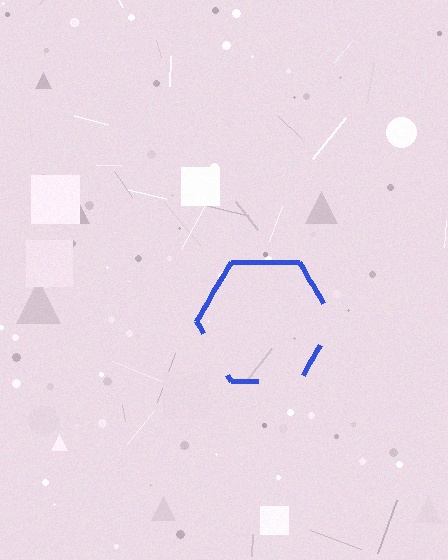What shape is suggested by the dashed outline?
The dashed outline suggests a hexagon.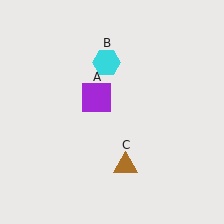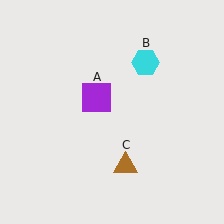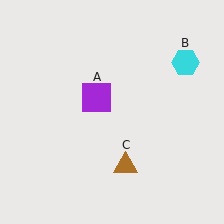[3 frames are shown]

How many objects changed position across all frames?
1 object changed position: cyan hexagon (object B).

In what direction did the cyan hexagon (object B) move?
The cyan hexagon (object B) moved right.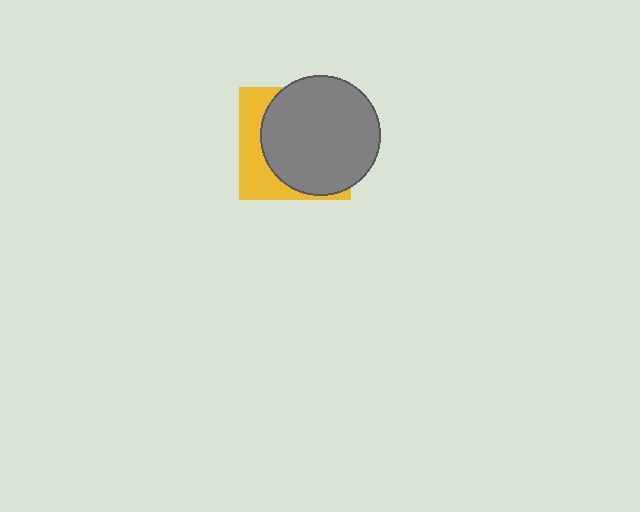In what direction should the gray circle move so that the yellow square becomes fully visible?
The gray circle should move right. That is the shortest direction to clear the overlap and leave the yellow square fully visible.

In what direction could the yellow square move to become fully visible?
The yellow square could move left. That would shift it out from behind the gray circle entirely.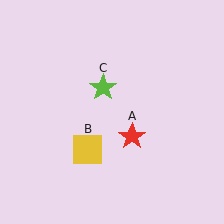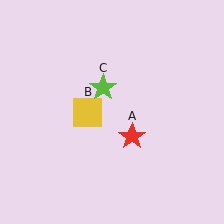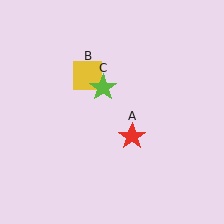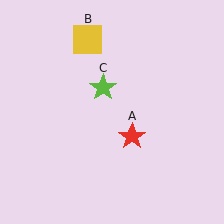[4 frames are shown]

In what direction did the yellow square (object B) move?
The yellow square (object B) moved up.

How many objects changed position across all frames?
1 object changed position: yellow square (object B).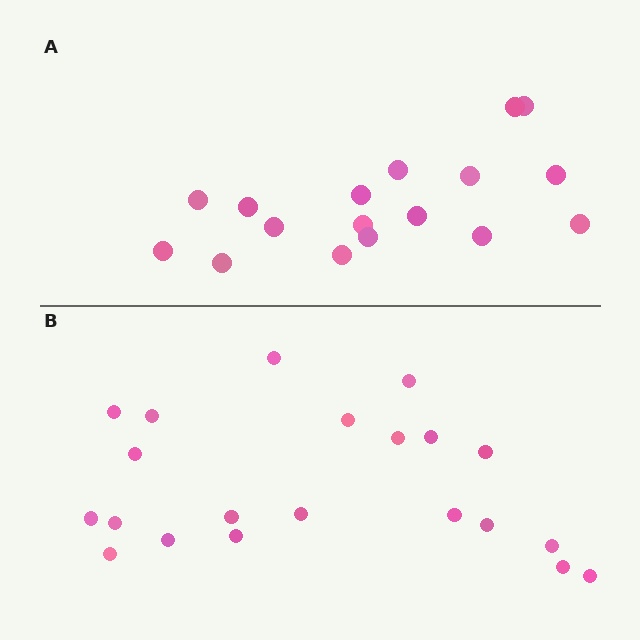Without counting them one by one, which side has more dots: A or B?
Region B (the bottom region) has more dots.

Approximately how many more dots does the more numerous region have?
Region B has about 4 more dots than region A.